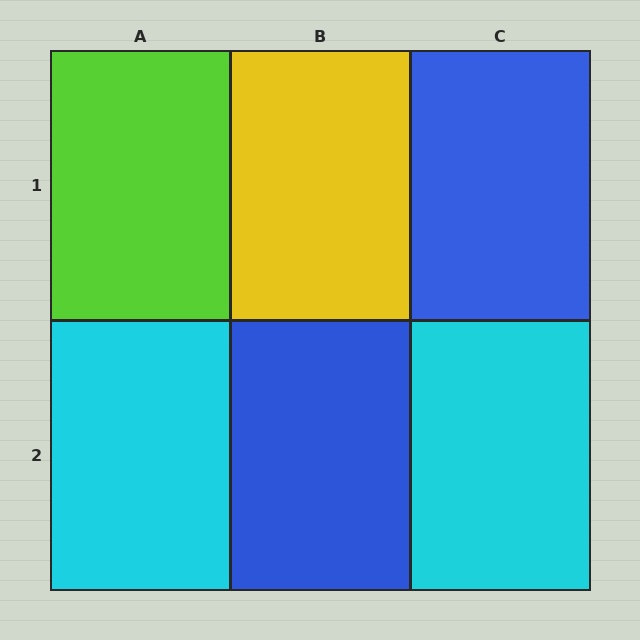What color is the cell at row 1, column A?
Lime.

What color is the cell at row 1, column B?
Yellow.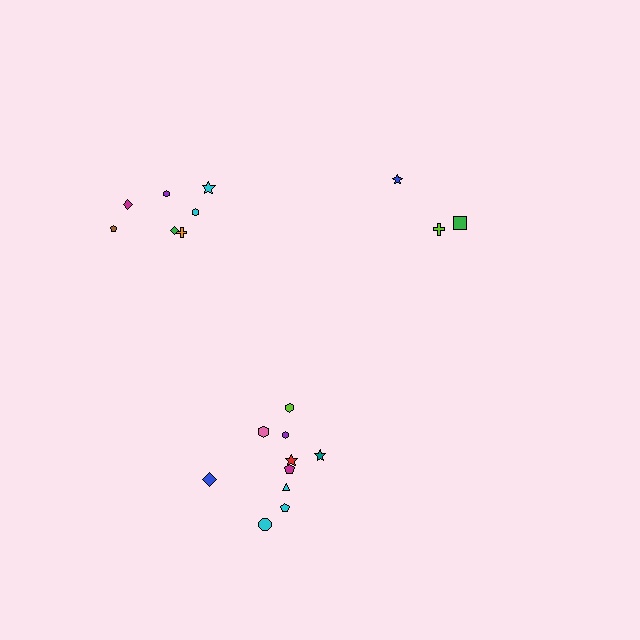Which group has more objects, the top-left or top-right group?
The top-left group.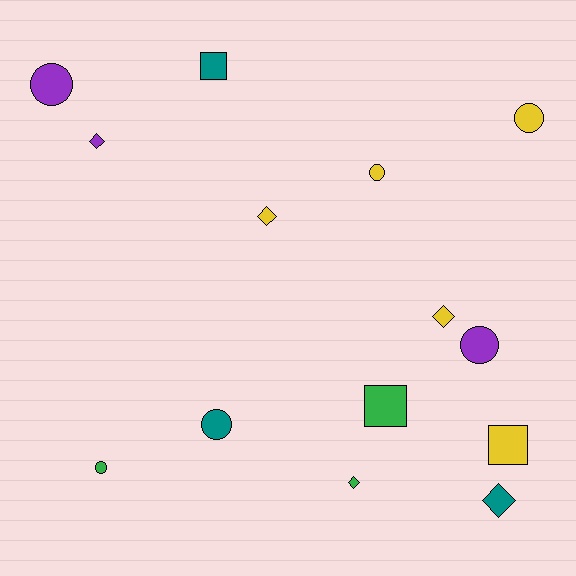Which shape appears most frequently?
Circle, with 6 objects.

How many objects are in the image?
There are 14 objects.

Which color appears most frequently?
Yellow, with 5 objects.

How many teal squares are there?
There is 1 teal square.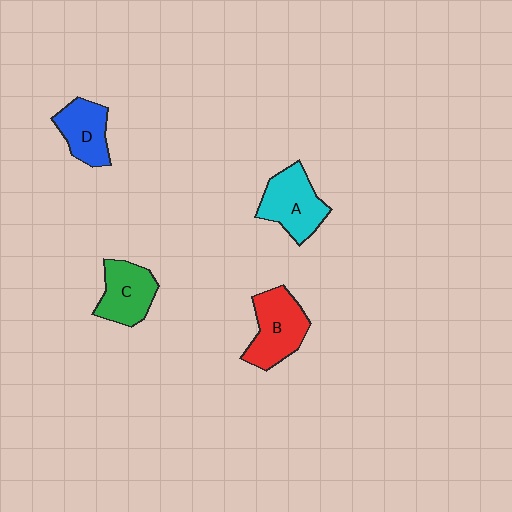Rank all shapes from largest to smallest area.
From largest to smallest: B (red), A (cyan), C (green), D (blue).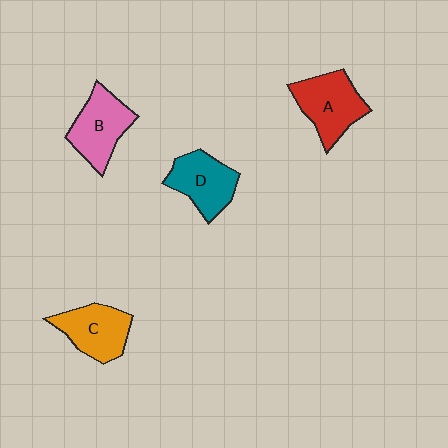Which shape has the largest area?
Shape A (red).